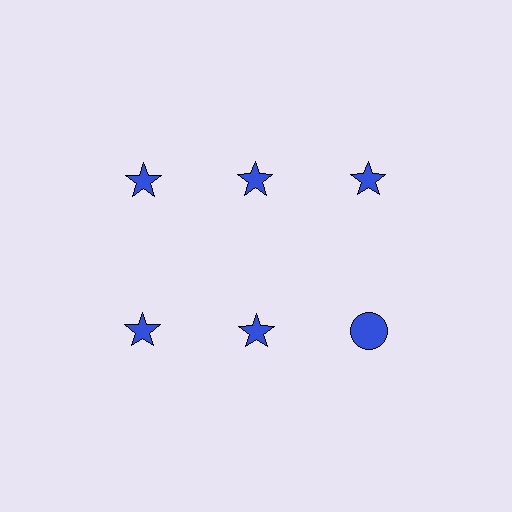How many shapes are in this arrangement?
There are 6 shapes arranged in a grid pattern.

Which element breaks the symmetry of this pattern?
The blue circle in the second row, center column breaks the symmetry. All other shapes are blue stars.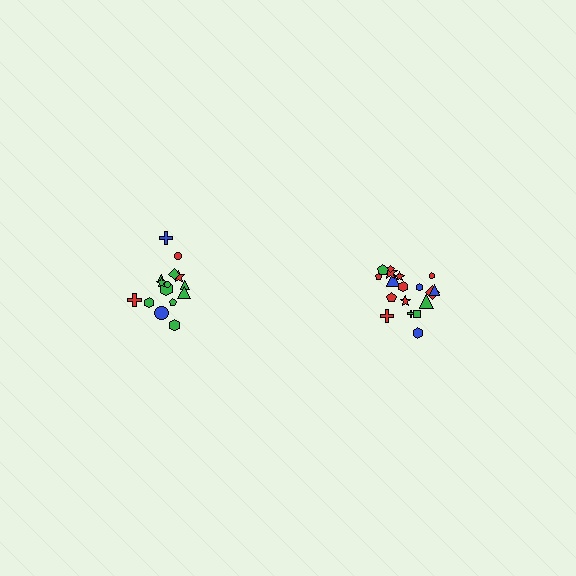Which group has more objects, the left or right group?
The right group.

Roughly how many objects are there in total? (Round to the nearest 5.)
Roughly 35 objects in total.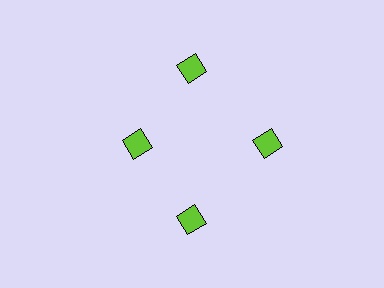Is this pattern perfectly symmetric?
No. The 4 lime diamonds are arranged in a ring, but one element near the 9 o'clock position is pulled inward toward the center, breaking the 4-fold rotational symmetry.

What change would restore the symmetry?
The symmetry would be restored by moving it outward, back onto the ring so that all 4 diamonds sit at equal angles and equal distance from the center.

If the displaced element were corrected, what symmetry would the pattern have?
It would have 4-fold rotational symmetry — the pattern would map onto itself every 90 degrees.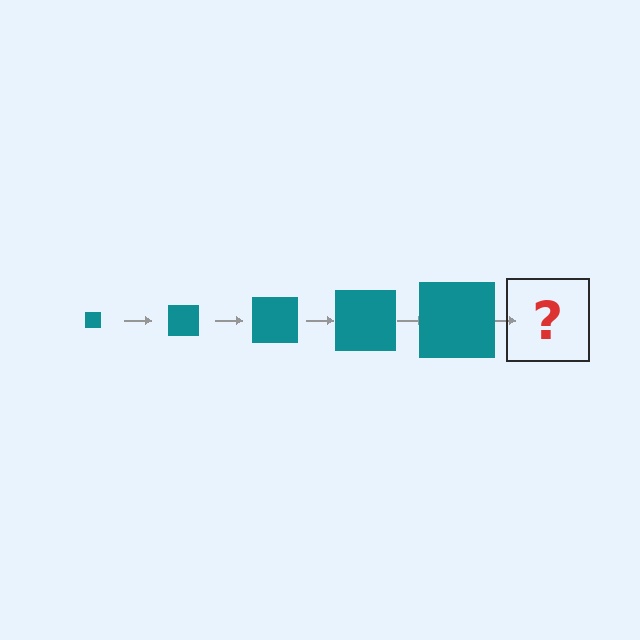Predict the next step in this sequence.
The next step is a teal square, larger than the previous one.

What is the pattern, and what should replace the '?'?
The pattern is that the square gets progressively larger each step. The '?' should be a teal square, larger than the previous one.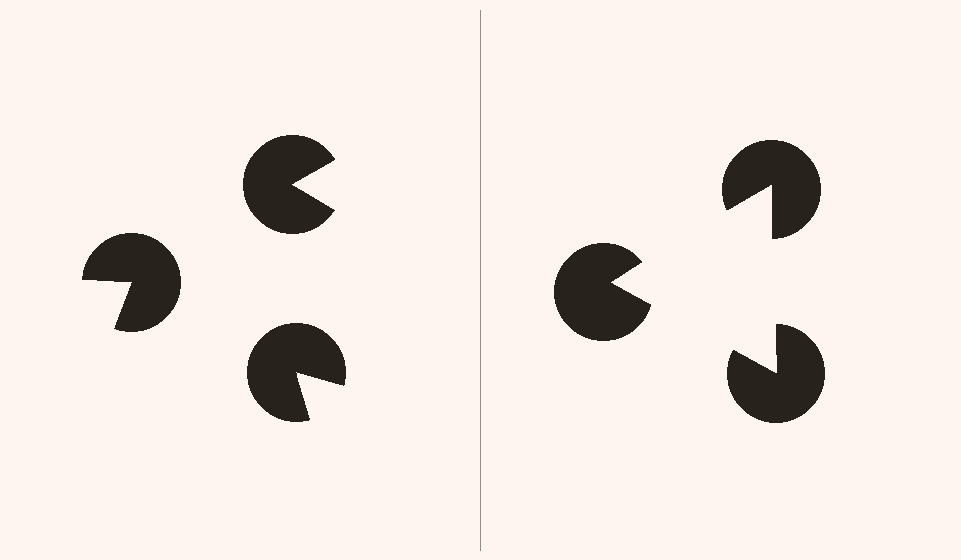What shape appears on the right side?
An illusory triangle.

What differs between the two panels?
The pac-man discs are positioned identically on both sides; only the wedge orientations differ. On the right they align to a triangle; on the left they are misaligned.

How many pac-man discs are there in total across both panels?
6 — 3 on each side.